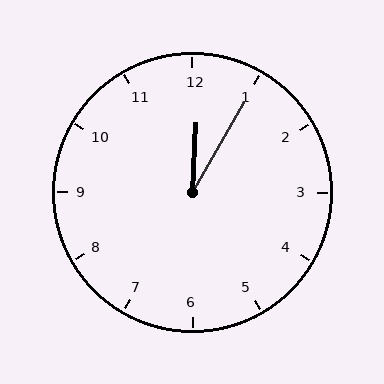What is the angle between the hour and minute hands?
Approximately 28 degrees.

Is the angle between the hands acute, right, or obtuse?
It is acute.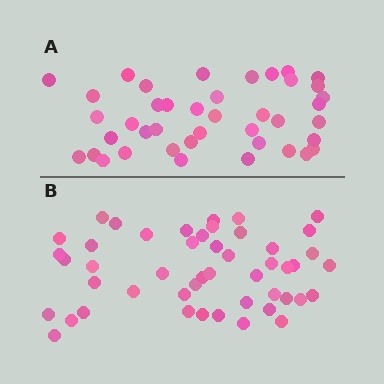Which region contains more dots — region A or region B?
Region B (the bottom region) has more dots.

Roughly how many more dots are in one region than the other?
Region B has roughly 8 or so more dots than region A.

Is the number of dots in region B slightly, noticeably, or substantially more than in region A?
Region B has only slightly more — the two regions are fairly close. The ratio is roughly 1.2 to 1.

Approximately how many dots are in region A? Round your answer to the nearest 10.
About 40 dots. (The exact count is 41, which rounds to 40.)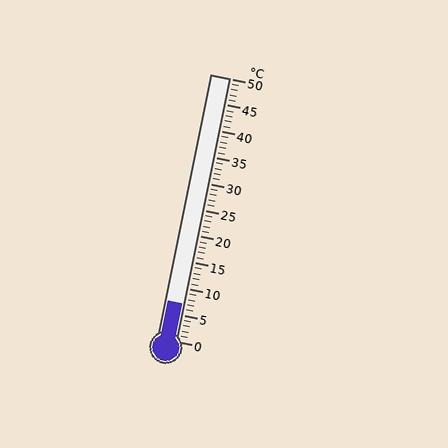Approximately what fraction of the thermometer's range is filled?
The thermometer is filled to approximately 15% of its range.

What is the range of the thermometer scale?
The thermometer scale ranges from 0°C to 50°C.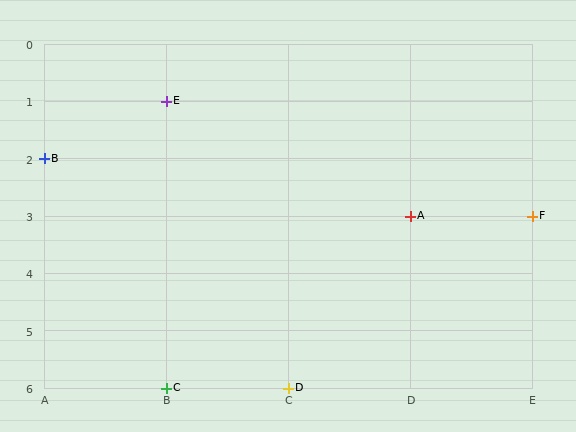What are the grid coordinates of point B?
Point B is at grid coordinates (A, 2).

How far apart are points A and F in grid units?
Points A and F are 1 column apart.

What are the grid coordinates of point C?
Point C is at grid coordinates (B, 6).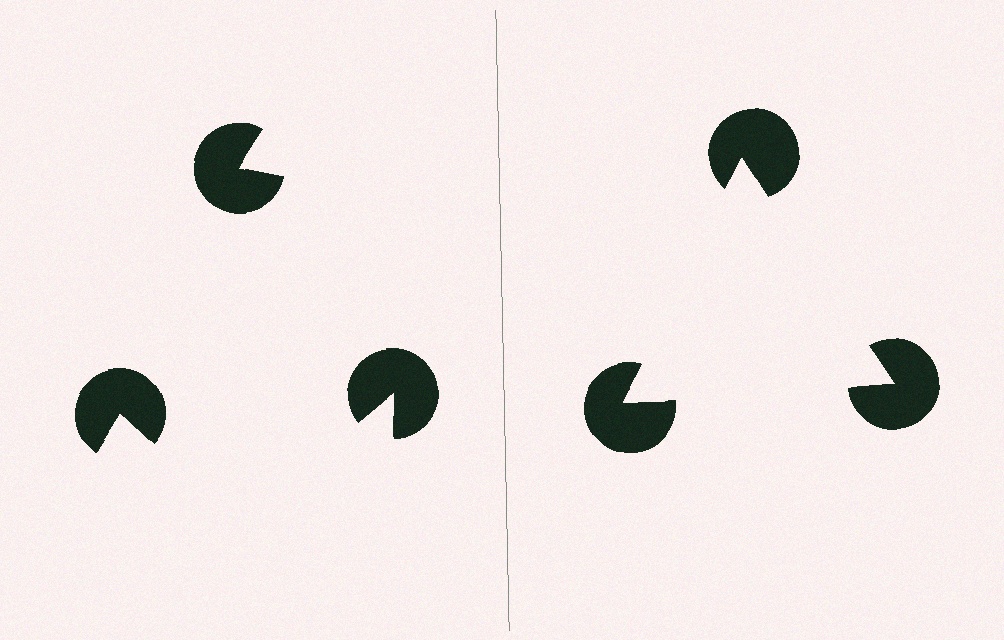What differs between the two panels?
The pac-man discs are positioned identically on both sides; only the wedge orientations differ. On the right they align to a triangle; on the left they are misaligned.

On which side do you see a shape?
An illusory triangle appears on the right side. On the left side the wedge cuts are rotated, so no coherent shape forms.